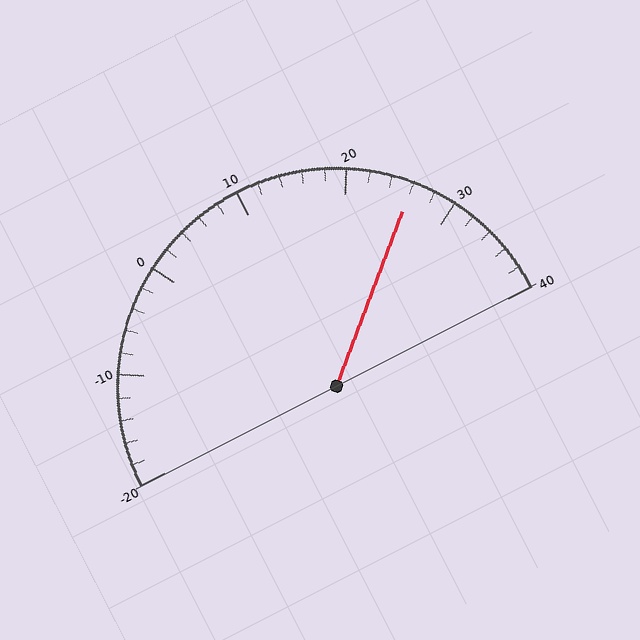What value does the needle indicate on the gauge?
The needle indicates approximately 26.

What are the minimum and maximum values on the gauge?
The gauge ranges from -20 to 40.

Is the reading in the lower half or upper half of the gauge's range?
The reading is in the upper half of the range (-20 to 40).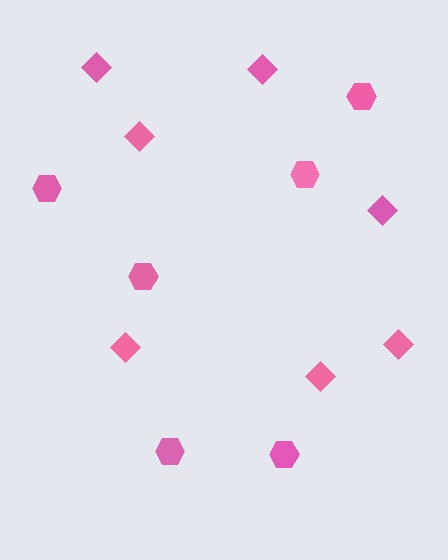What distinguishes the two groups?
There are 2 groups: one group of hexagons (6) and one group of diamonds (7).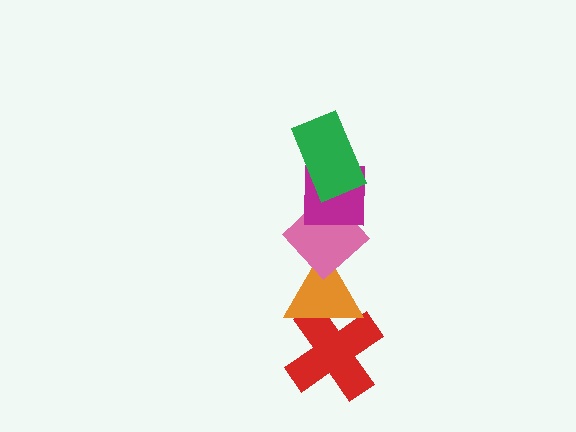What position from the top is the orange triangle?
The orange triangle is 4th from the top.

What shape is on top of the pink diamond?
The magenta square is on top of the pink diamond.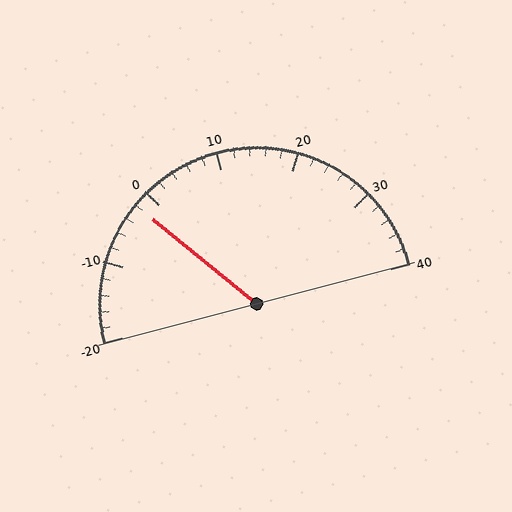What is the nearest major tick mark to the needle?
The nearest major tick mark is 0.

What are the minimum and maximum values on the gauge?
The gauge ranges from -20 to 40.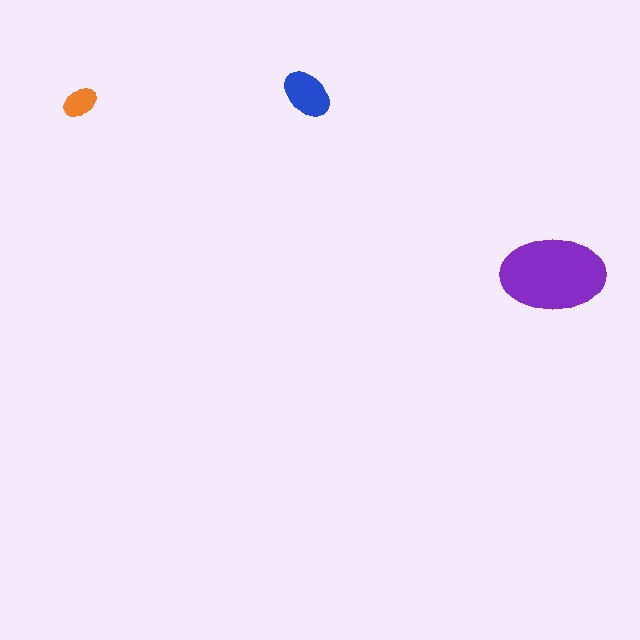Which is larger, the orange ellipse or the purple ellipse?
The purple one.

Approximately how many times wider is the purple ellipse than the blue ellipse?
About 2 times wider.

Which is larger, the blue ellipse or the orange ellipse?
The blue one.